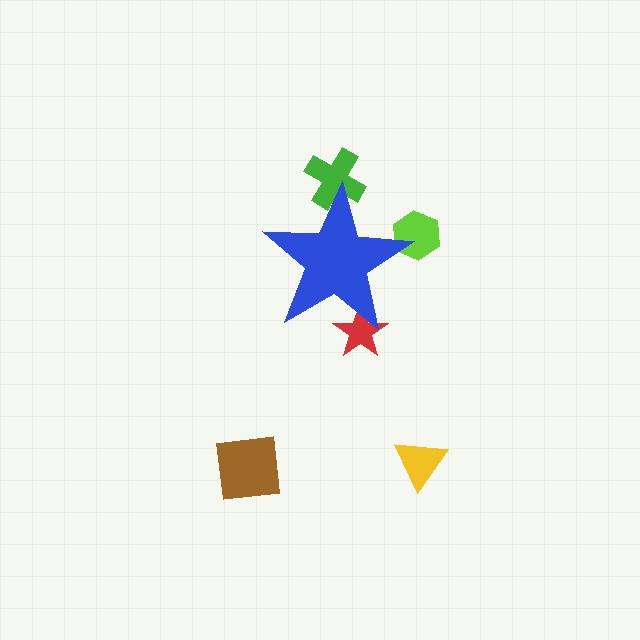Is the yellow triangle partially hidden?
No, the yellow triangle is fully visible.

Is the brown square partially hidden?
No, the brown square is fully visible.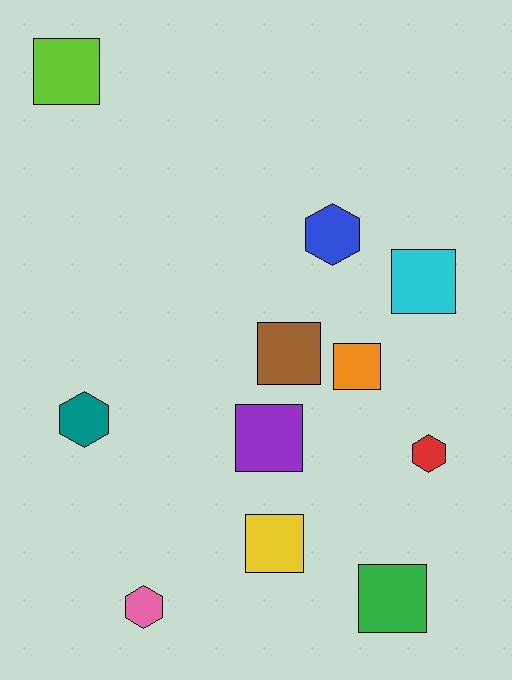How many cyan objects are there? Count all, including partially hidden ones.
There is 1 cyan object.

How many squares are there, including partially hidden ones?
There are 7 squares.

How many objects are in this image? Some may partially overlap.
There are 11 objects.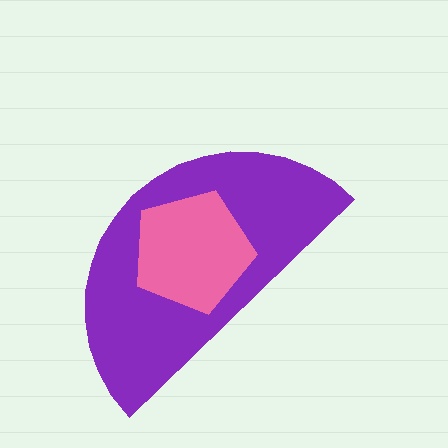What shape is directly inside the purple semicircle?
The pink pentagon.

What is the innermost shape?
The pink pentagon.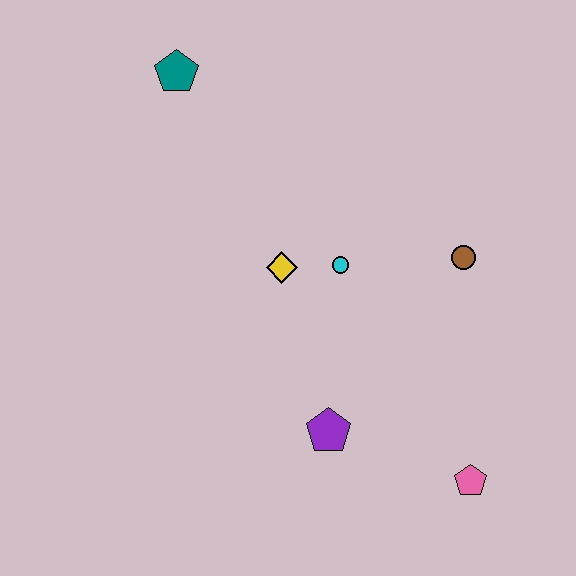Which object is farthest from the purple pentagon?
The teal pentagon is farthest from the purple pentagon.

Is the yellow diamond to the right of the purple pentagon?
No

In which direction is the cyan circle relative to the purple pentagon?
The cyan circle is above the purple pentagon.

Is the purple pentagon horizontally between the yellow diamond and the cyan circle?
Yes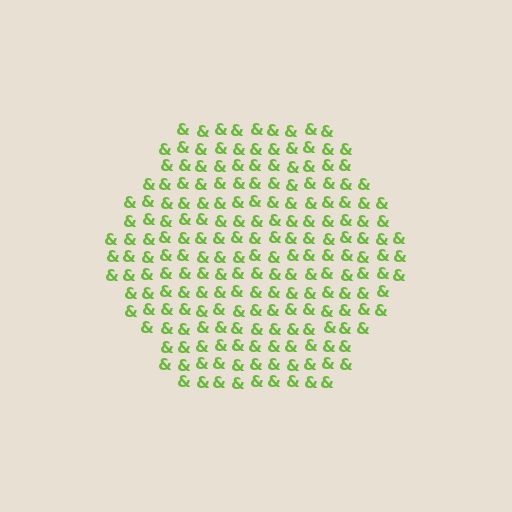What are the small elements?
The small elements are ampersands.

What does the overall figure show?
The overall figure shows a hexagon.